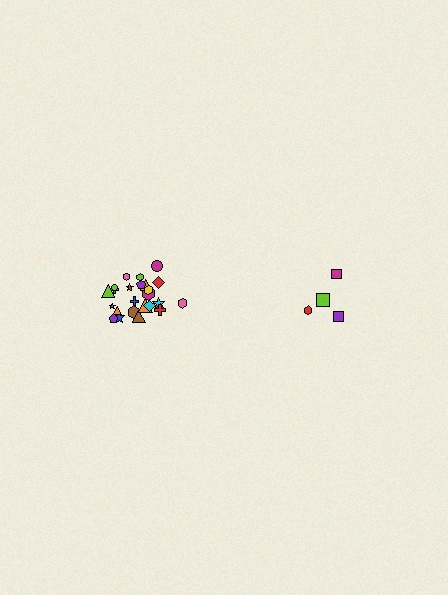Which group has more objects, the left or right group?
The left group.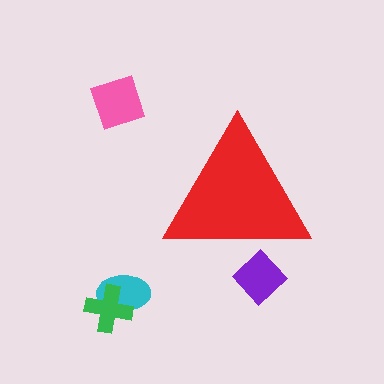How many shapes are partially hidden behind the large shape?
1 shape is partially hidden.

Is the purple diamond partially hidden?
Yes, the purple diamond is partially hidden behind the red triangle.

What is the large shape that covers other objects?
A red triangle.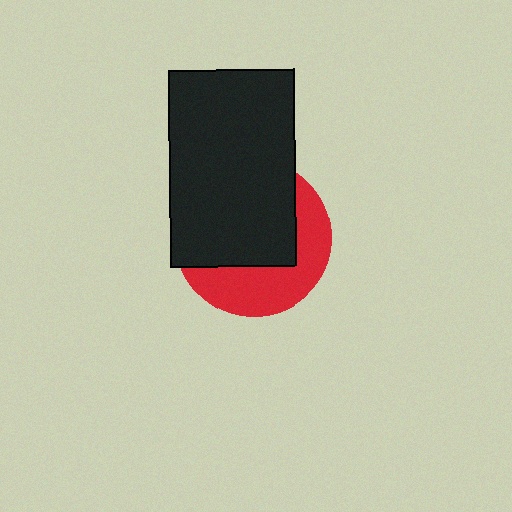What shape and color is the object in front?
The object in front is a black rectangle.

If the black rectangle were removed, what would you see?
You would see the complete red circle.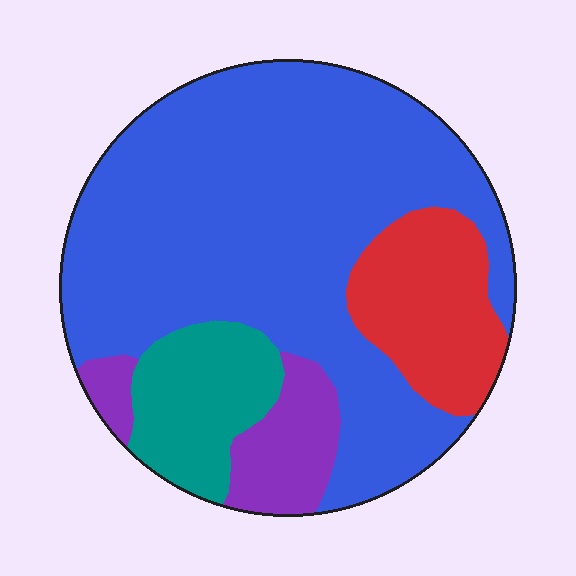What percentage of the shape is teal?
Teal takes up less than a sixth of the shape.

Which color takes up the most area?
Blue, at roughly 65%.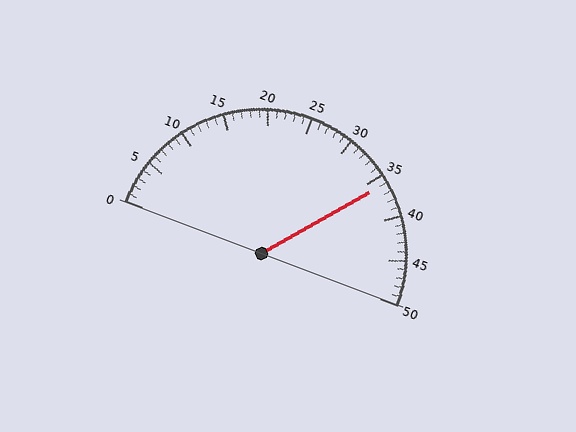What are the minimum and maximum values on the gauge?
The gauge ranges from 0 to 50.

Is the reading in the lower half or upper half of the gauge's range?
The reading is in the upper half of the range (0 to 50).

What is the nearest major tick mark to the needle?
The nearest major tick mark is 35.